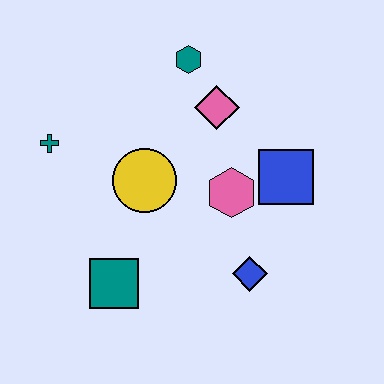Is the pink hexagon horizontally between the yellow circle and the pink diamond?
No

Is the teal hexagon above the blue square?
Yes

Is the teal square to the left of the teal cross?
No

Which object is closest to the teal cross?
The yellow circle is closest to the teal cross.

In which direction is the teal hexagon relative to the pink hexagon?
The teal hexagon is above the pink hexagon.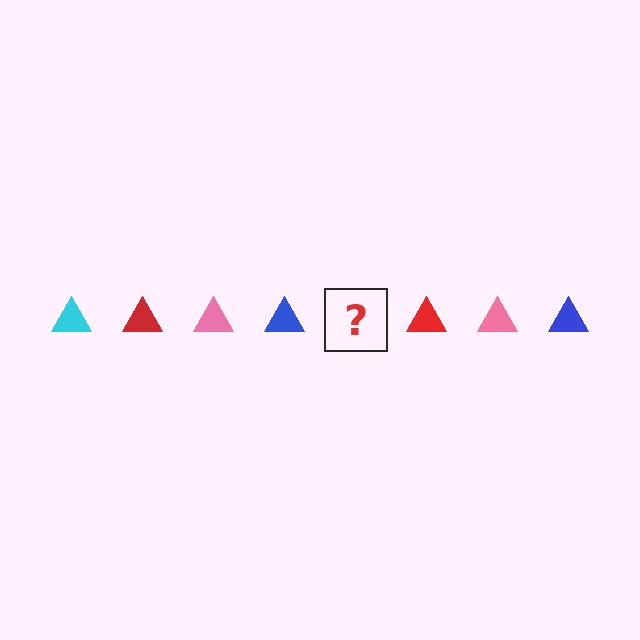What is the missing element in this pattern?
The missing element is a cyan triangle.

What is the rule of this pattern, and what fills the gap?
The rule is that the pattern cycles through cyan, red, pink, blue triangles. The gap should be filled with a cyan triangle.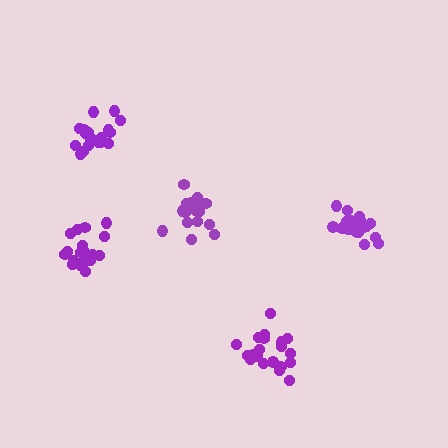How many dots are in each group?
Group 1: 17 dots, Group 2: 20 dots, Group 3: 20 dots, Group 4: 19 dots, Group 5: 18 dots (94 total).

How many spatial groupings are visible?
There are 5 spatial groupings.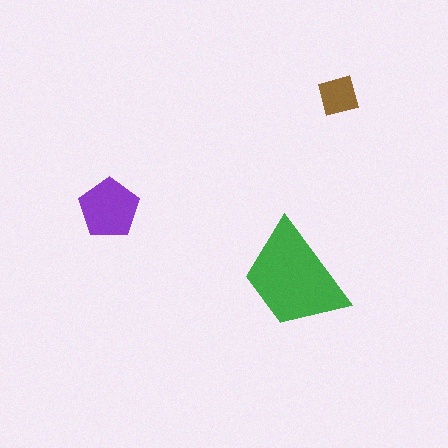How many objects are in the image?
There are 3 objects in the image.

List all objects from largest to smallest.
The green trapezoid, the purple pentagon, the brown diamond.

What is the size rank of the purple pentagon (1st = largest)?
2nd.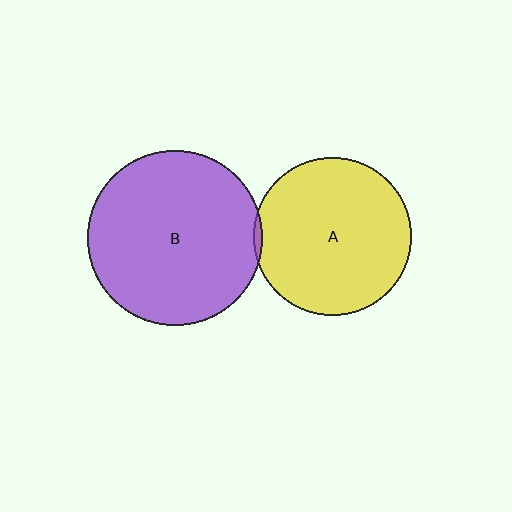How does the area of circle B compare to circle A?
Approximately 1.2 times.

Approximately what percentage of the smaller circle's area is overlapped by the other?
Approximately 5%.